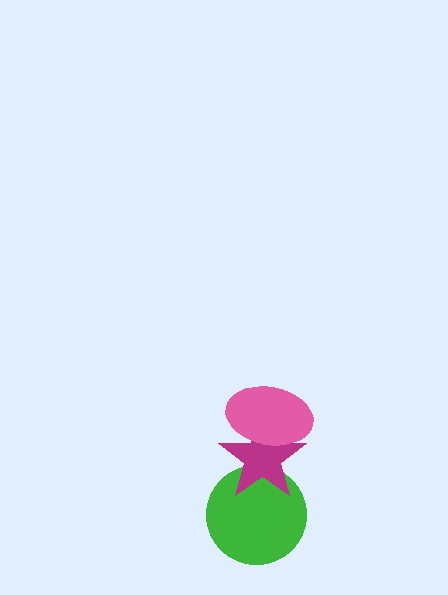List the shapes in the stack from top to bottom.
From top to bottom: the pink ellipse, the magenta star, the green circle.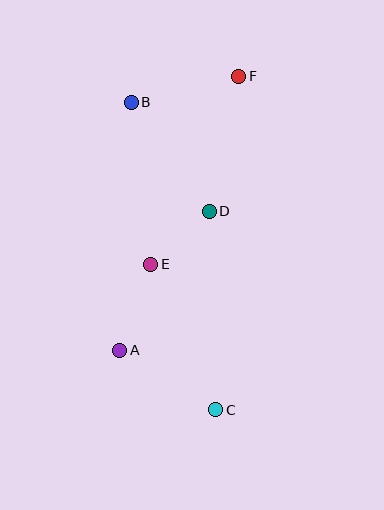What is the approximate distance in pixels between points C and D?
The distance between C and D is approximately 198 pixels.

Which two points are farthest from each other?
Points C and F are farthest from each other.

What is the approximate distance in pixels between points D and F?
The distance between D and F is approximately 138 pixels.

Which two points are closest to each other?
Points D and E are closest to each other.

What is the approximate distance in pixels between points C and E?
The distance between C and E is approximately 159 pixels.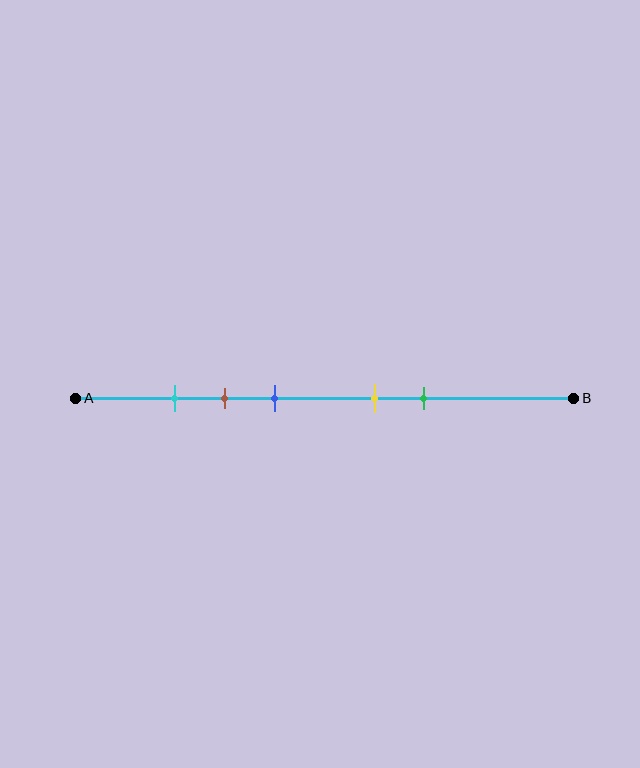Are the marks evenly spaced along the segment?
No, the marks are not evenly spaced.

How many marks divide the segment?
There are 5 marks dividing the segment.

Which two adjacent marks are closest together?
The cyan and brown marks are the closest adjacent pair.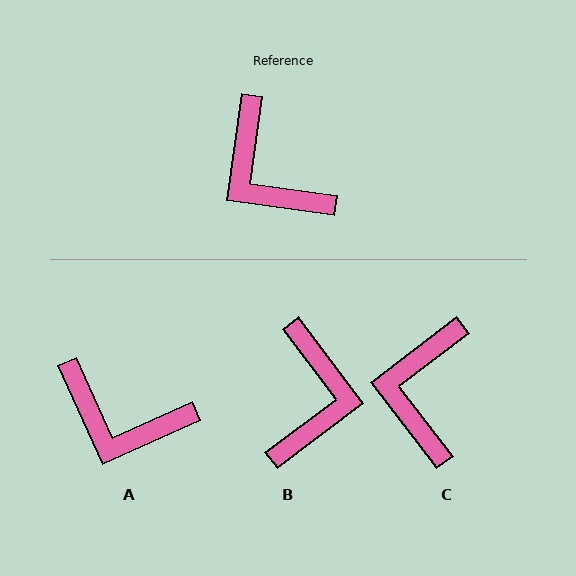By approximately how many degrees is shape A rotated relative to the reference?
Approximately 32 degrees counter-clockwise.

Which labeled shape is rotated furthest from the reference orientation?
B, about 135 degrees away.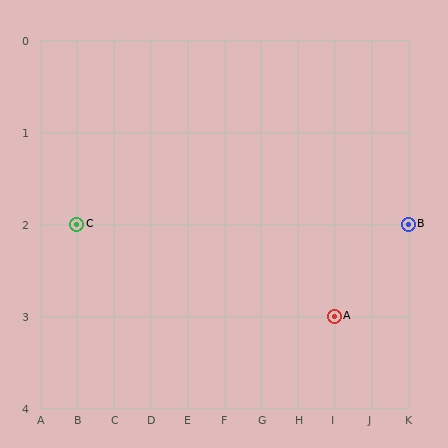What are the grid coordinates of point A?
Point A is at grid coordinates (I, 3).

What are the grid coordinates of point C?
Point C is at grid coordinates (B, 2).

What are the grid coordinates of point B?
Point B is at grid coordinates (K, 2).